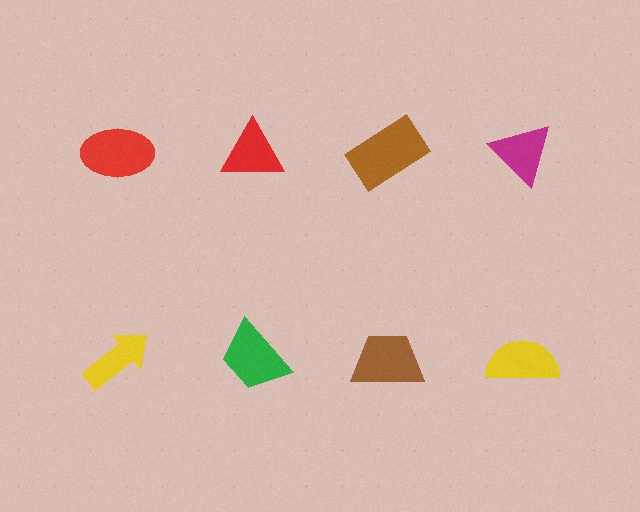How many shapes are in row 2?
4 shapes.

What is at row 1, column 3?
A brown rectangle.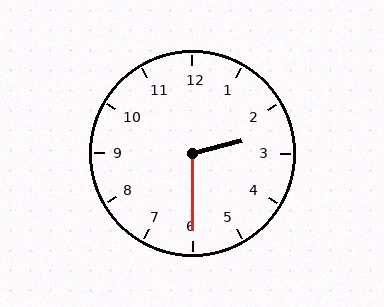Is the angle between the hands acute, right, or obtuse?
It is obtuse.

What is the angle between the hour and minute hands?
Approximately 105 degrees.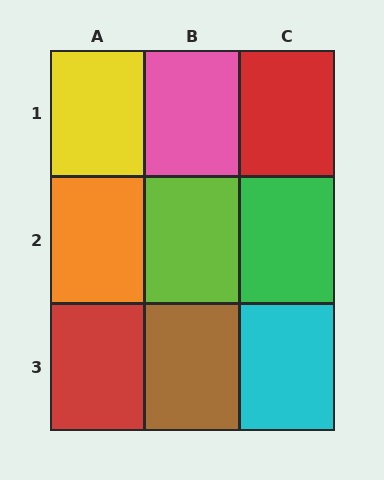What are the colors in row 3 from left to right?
Red, brown, cyan.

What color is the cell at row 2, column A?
Orange.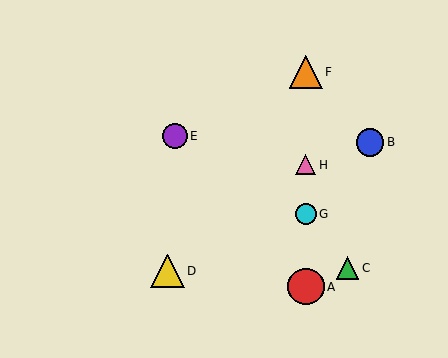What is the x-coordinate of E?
Object E is at x≈175.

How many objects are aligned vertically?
4 objects (A, F, G, H) are aligned vertically.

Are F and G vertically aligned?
Yes, both are at x≈306.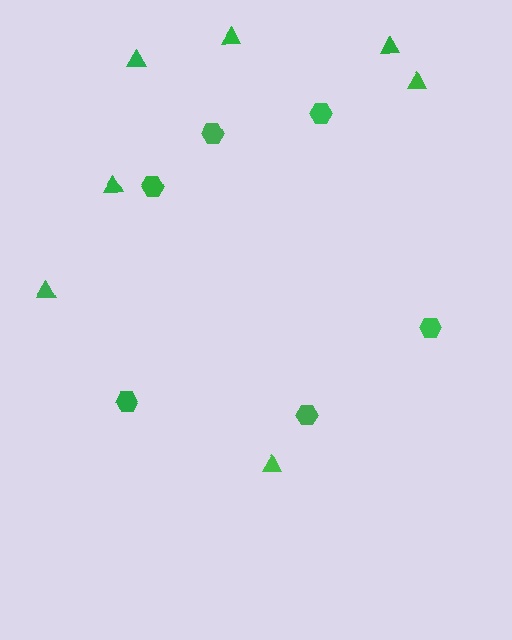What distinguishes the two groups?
There are 2 groups: one group of hexagons (6) and one group of triangles (7).